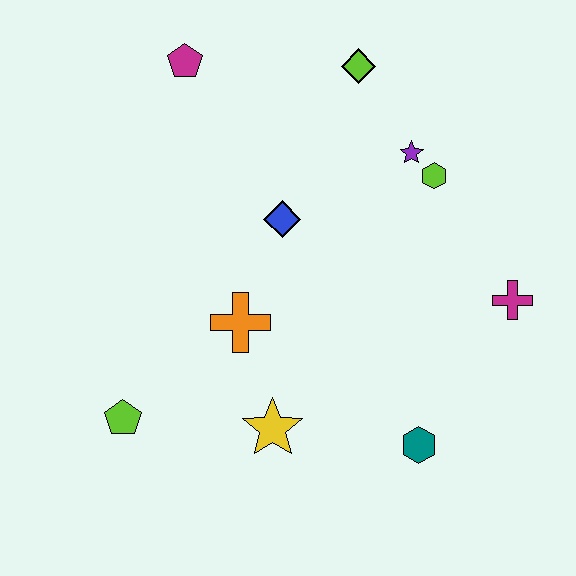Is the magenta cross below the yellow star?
No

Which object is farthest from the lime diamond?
The lime pentagon is farthest from the lime diamond.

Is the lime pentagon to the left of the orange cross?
Yes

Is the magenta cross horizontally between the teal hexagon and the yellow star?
No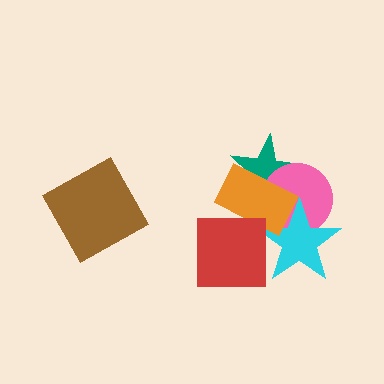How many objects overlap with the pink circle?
3 objects overlap with the pink circle.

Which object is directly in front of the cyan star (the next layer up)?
The orange rectangle is directly in front of the cyan star.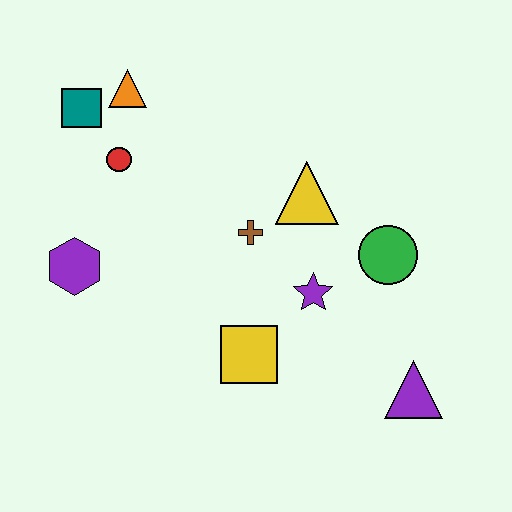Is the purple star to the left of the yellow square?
No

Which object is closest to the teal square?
The orange triangle is closest to the teal square.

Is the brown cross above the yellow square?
Yes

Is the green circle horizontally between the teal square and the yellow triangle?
No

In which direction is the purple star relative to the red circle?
The purple star is to the right of the red circle.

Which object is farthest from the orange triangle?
The purple triangle is farthest from the orange triangle.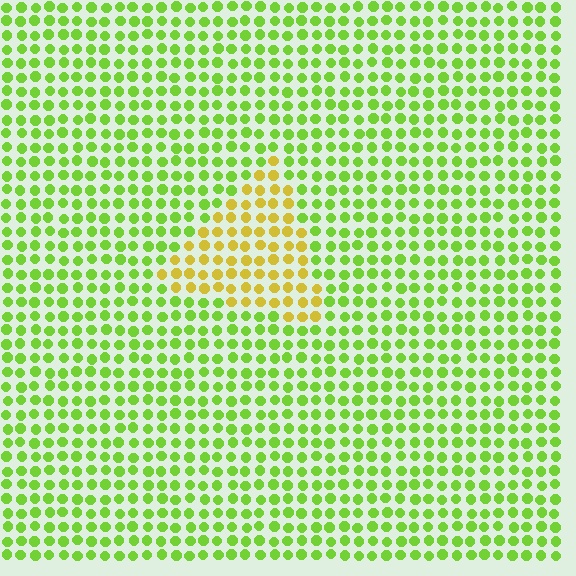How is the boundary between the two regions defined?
The boundary is defined purely by a slight shift in hue (about 44 degrees). Spacing, size, and orientation are identical on both sides.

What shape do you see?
I see a triangle.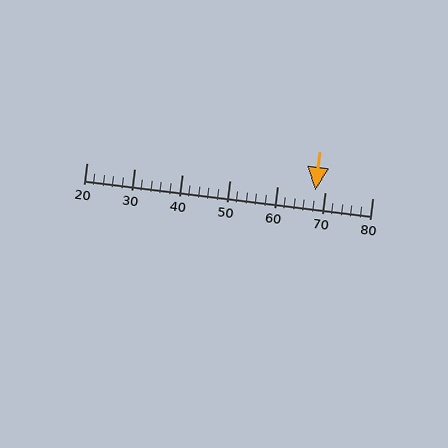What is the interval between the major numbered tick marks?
The major tick marks are spaced 10 units apart.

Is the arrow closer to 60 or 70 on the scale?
The arrow is closer to 70.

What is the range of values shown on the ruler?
The ruler shows values from 20 to 80.